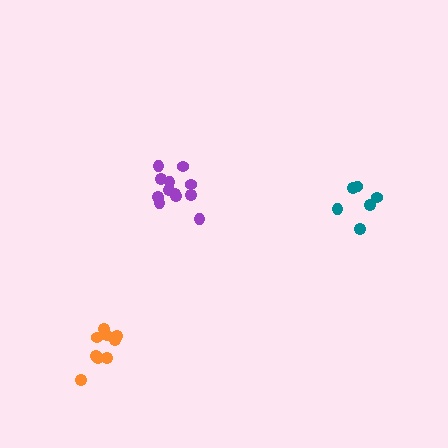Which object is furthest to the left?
The orange cluster is leftmost.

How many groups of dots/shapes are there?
There are 3 groups.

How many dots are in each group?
Group 1: 12 dots, Group 2: 9 dots, Group 3: 6 dots (27 total).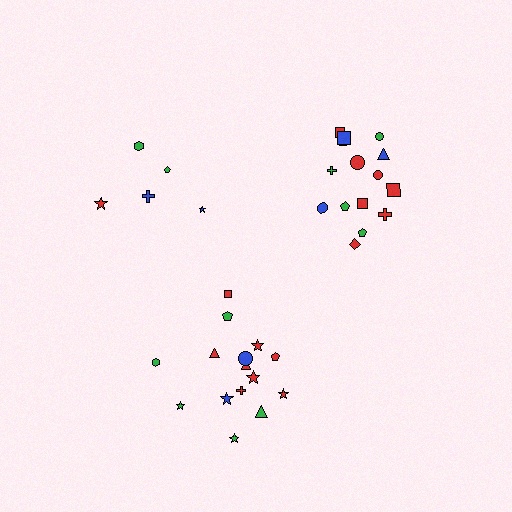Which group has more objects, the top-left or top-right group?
The top-right group.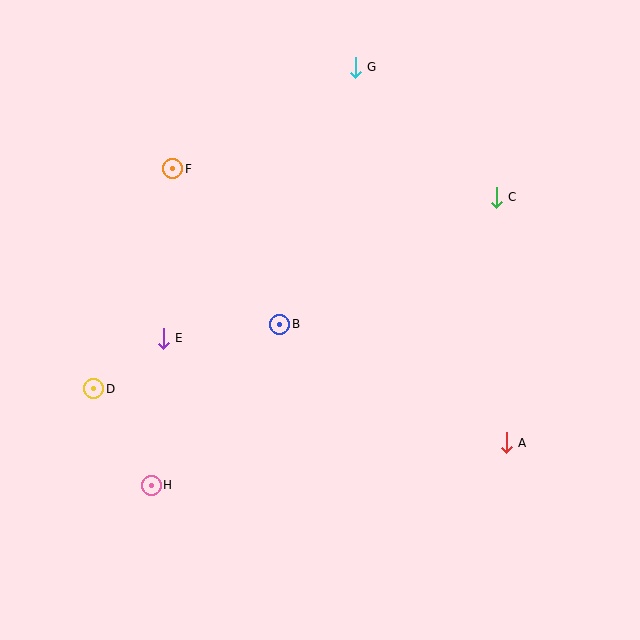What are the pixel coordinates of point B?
Point B is at (280, 324).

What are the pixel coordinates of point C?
Point C is at (497, 197).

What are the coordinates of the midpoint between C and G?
The midpoint between C and G is at (426, 132).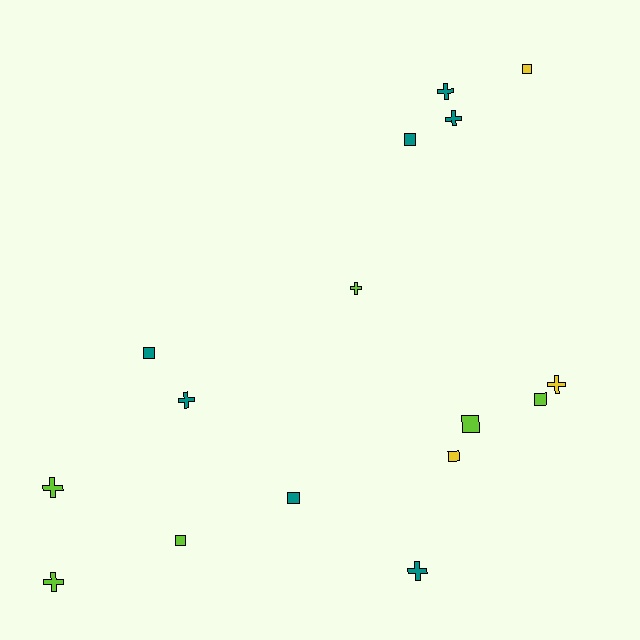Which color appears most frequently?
Teal, with 7 objects.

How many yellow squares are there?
There are 2 yellow squares.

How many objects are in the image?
There are 16 objects.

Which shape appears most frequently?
Cross, with 8 objects.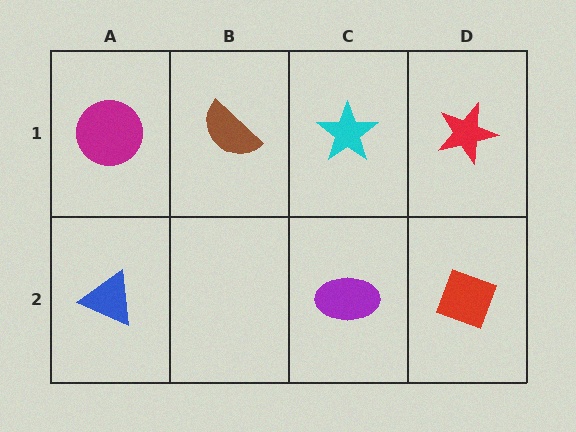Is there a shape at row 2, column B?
No, that cell is empty.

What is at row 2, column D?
A red diamond.